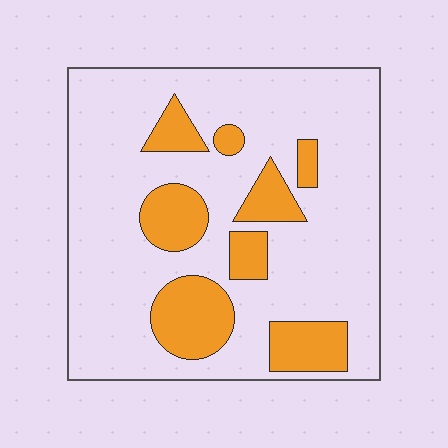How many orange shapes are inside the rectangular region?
8.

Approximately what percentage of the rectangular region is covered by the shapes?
Approximately 20%.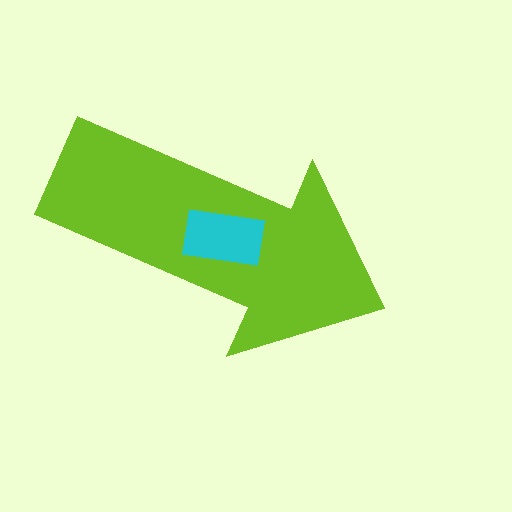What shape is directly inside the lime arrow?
The cyan rectangle.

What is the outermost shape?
The lime arrow.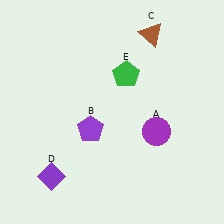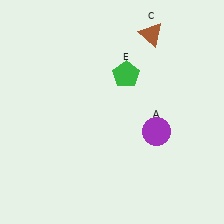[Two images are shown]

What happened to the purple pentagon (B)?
The purple pentagon (B) was removed in Image 2. It was in the bottom-left area of Image 1.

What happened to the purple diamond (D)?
The purple diamond (D) was removed in Image 2. It was in the bottom-left area of Image 1.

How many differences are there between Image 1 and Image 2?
There are 2 differences between the two images.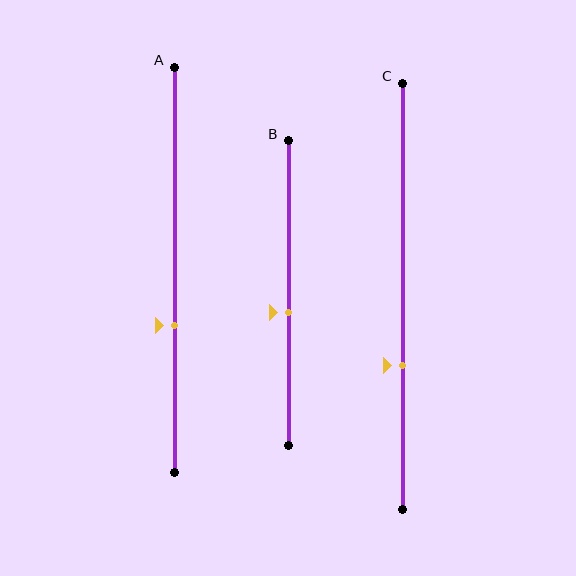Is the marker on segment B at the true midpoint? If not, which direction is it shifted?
No, the marker on segment B is shifted downward by about 6% of the segment length.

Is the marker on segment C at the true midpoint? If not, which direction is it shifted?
No, the marker on segment C is shifted downward by about 16% of the segment length.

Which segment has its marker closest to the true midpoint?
Segment B has its marker closest to the true midpoint.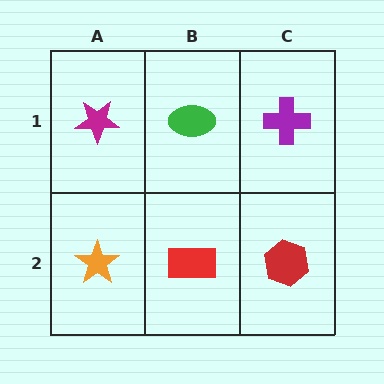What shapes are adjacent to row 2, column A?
A magenta star (row 1, column A), a red rectangle (row 2, column B).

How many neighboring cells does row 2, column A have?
2.